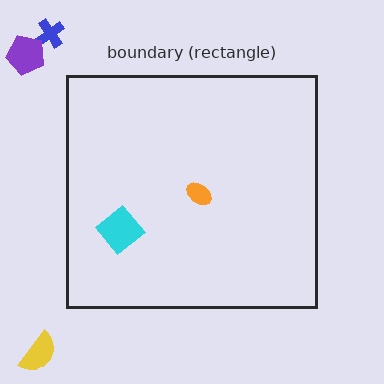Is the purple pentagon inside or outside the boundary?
Outside.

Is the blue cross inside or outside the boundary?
Outside.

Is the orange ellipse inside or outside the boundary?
Inside.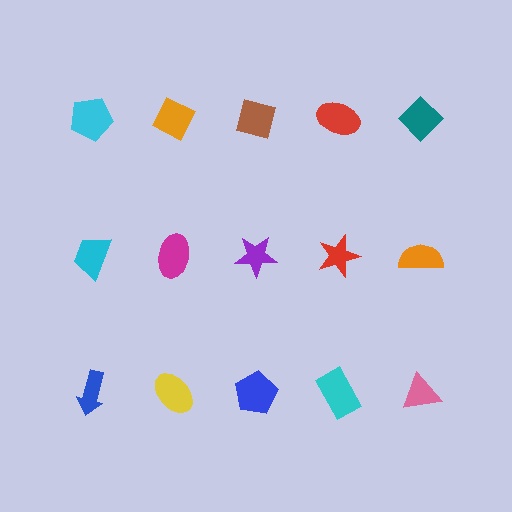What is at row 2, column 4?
A red star.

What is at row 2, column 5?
An orange semicircle.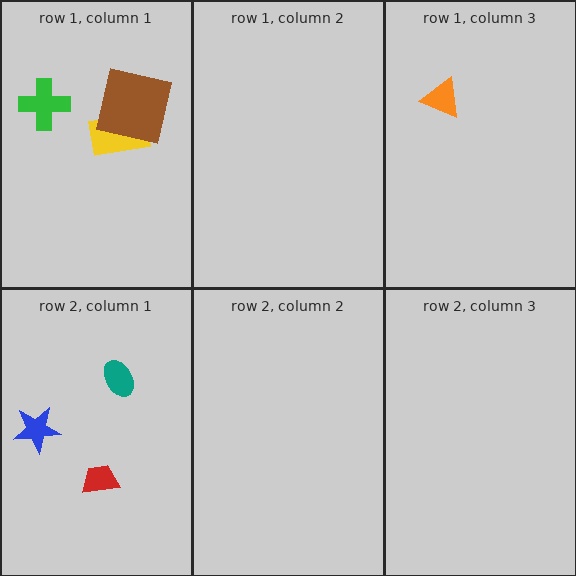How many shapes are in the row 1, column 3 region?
1.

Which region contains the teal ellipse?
The row 2, column 1 region.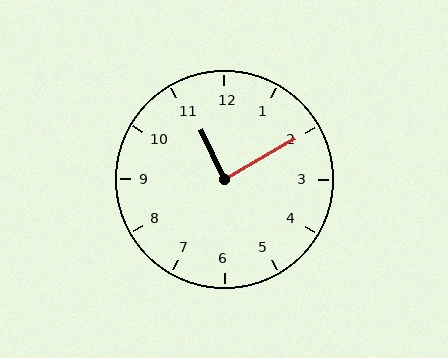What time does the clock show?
11:10.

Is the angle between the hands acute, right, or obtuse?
It is right.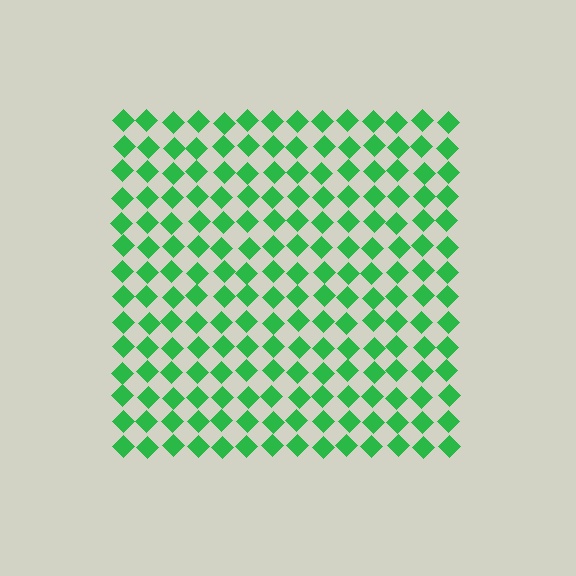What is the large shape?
The large shape is a square.